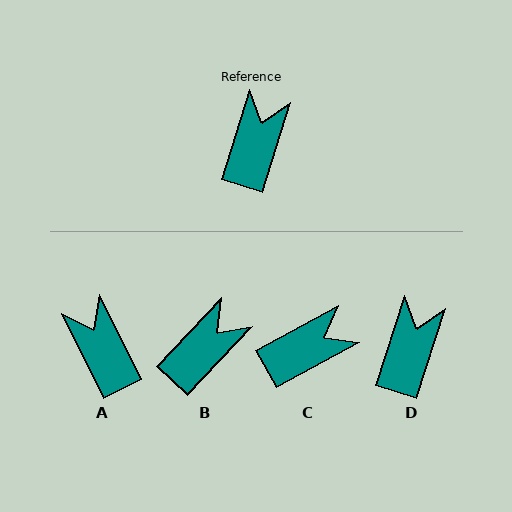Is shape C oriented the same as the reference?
No, it is off by about 44 degrees.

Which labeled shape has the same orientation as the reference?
D.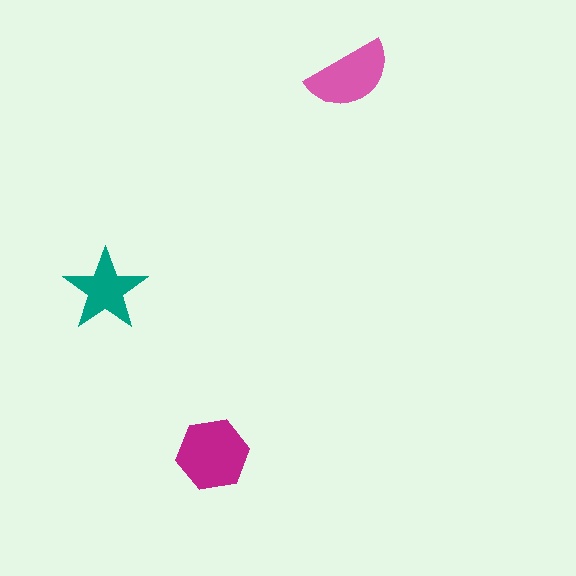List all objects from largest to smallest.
The magenta hexagon, the pink semicircle, the teal star.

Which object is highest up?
The pink semicircle is topmost.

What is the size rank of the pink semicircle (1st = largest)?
2nd.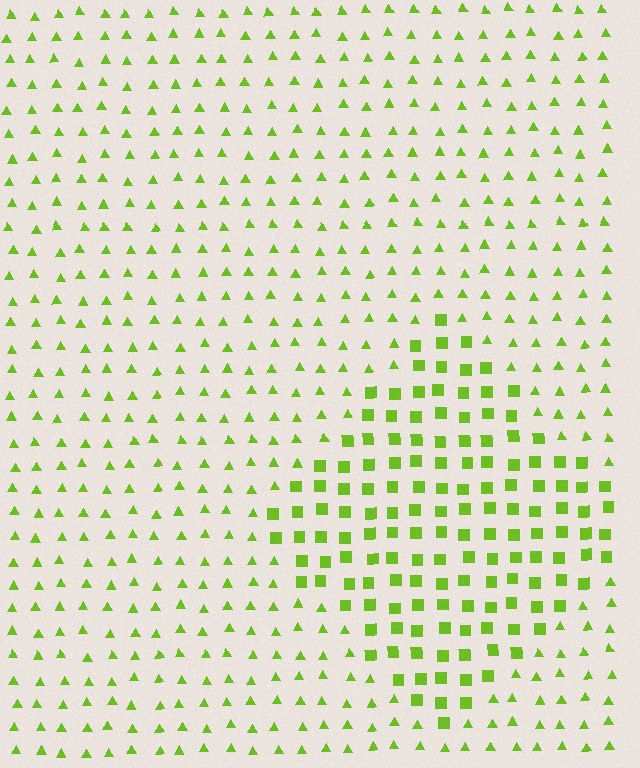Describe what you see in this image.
The image is filled with small lime elements arranged in a uniform grid. A diamond-shaped region contains squares, while the surrounding area contains triangles. The boundary is defined purely by the change in element shape.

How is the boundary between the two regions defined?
The boundary is defined by a change in element shape: squares inside vs. triangles outside. All elements share the same color and spacing.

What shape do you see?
I see a diamond.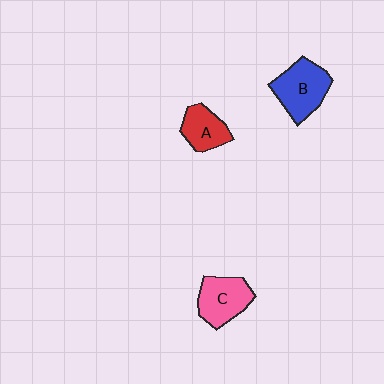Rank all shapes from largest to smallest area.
From largest to smallest: B (blue), C (pink), A (red).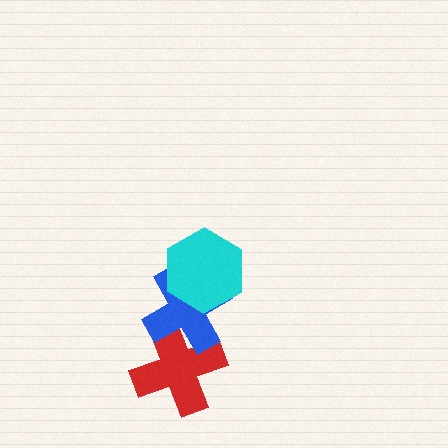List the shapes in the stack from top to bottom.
From top to bottom: the cyan hexagon, the blue cross, the red cross.